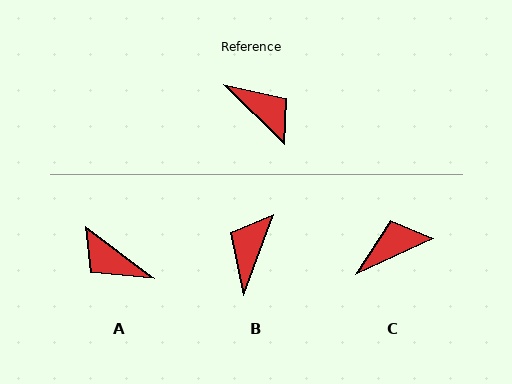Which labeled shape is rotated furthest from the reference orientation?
A, about 172 degrees away.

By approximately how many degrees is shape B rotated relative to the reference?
Approximately 114 degrees counter-clockwise.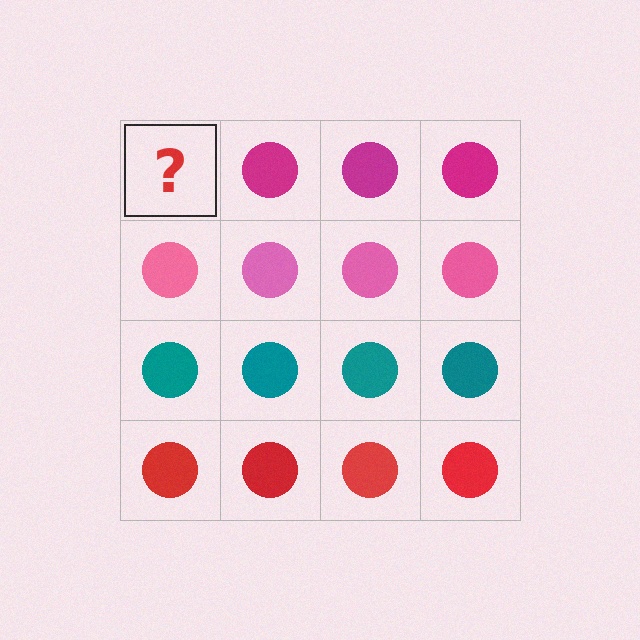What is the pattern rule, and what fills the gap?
The rule is that each row has a consistent color. The gap should be filled with a magenta circle.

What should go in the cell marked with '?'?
The missing cell should contain a magenta circle.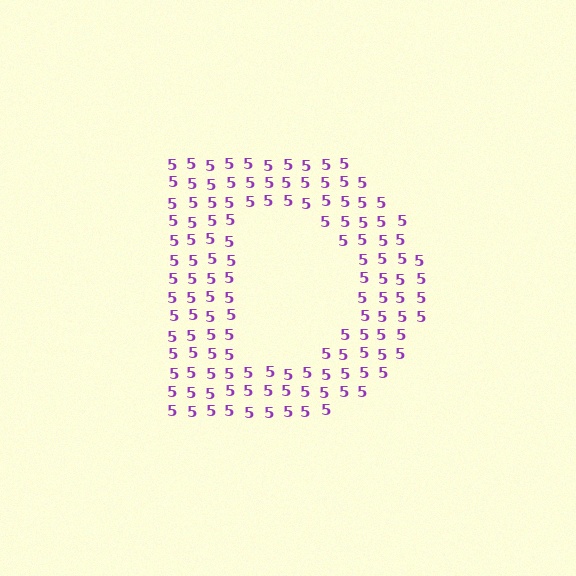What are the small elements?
The small elements are digit 5's.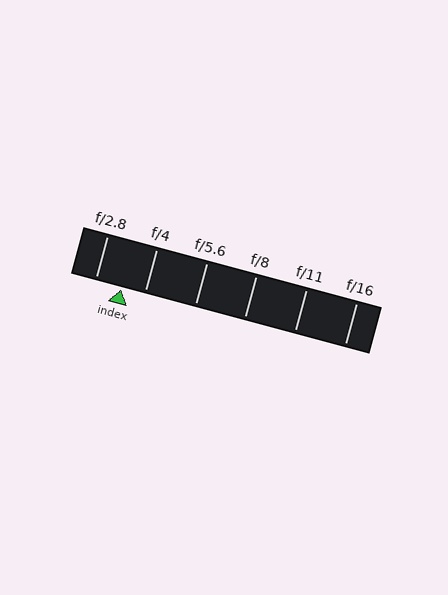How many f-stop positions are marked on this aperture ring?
There are 6 f-stop positions marked.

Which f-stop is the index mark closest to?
The index mark is closest to f/4.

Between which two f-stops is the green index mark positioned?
The index mark is between f/2.8 and f/4.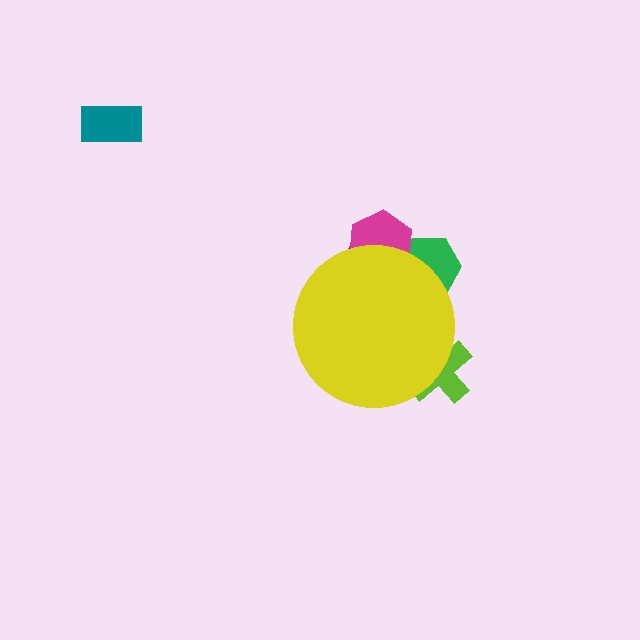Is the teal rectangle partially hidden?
No, the teal rectangle is fully visible.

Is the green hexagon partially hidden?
Yes, the green hexagon is partially hidden behind the yellow circle.